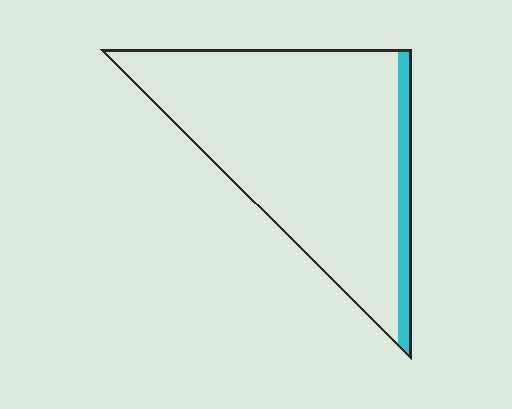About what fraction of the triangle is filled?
About one tenth (1/10).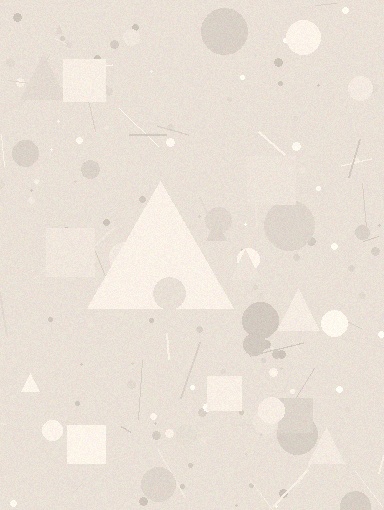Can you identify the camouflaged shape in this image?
The camouflaged shape is a triangle.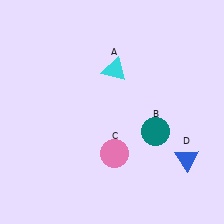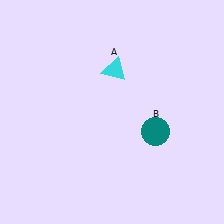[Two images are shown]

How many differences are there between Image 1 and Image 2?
There are 2 differences between the two images.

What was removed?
The blue triangle (D), the pink circle (C) were removed in Image 2.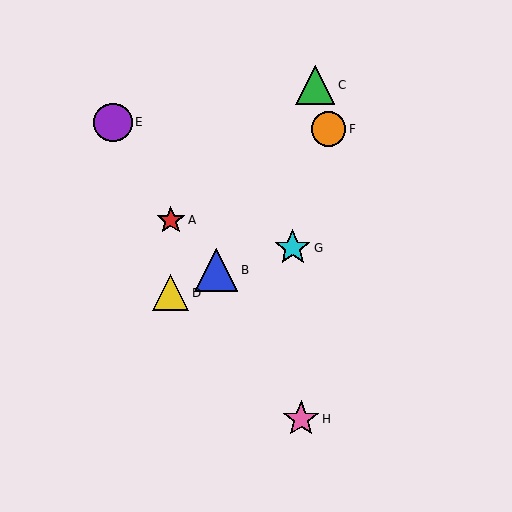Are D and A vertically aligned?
Yes, both are at x≈171.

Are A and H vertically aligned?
No, A is at x≈171 and H is at x≈301.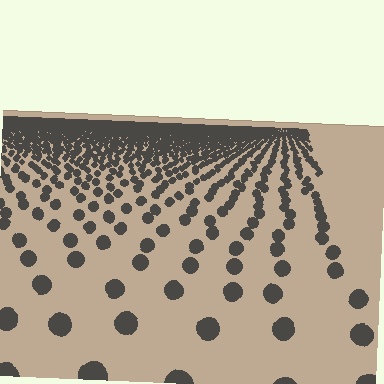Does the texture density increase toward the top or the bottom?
Density increases toward the top.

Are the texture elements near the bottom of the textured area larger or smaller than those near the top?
Larger. Near the bottom, elements are closer to the viewer and appear at a bigger on-screen size.